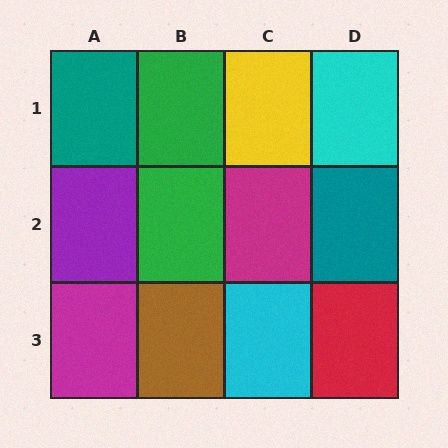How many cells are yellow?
1 cell is yellow.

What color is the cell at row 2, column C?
Magenta.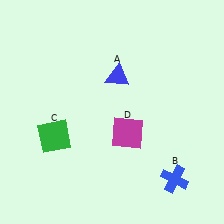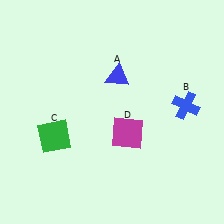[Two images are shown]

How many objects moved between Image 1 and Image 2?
1 object moved between the two images.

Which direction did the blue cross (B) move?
The blue cross (B) moved up.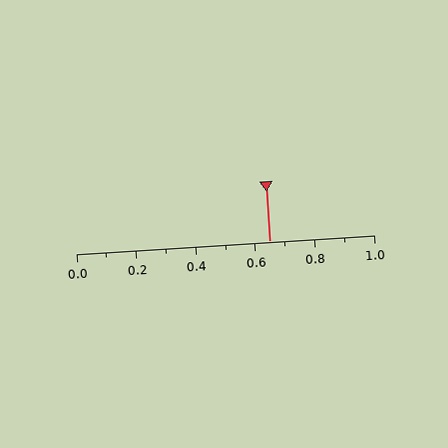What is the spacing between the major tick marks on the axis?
The major ticks are spaced 0.2 apart.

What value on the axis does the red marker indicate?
The marker indicates approximately 0.65.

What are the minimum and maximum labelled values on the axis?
The axis runs from 0.0 to 1.0.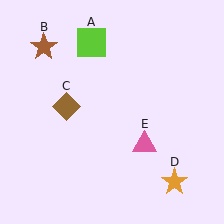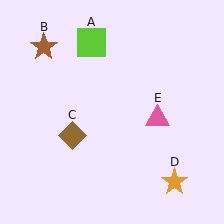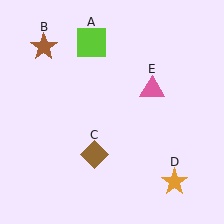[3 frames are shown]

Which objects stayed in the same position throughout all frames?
Lime square (object A) and brown star (object B) and orange star (object D) remained stationary.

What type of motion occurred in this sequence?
The brown diamond (object C), pink triangle (object E) rotated counterclockwise around the center of the scene.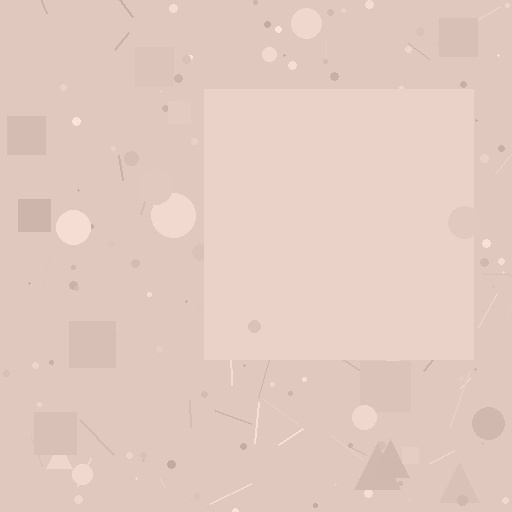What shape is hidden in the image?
A square is hidden in the image.